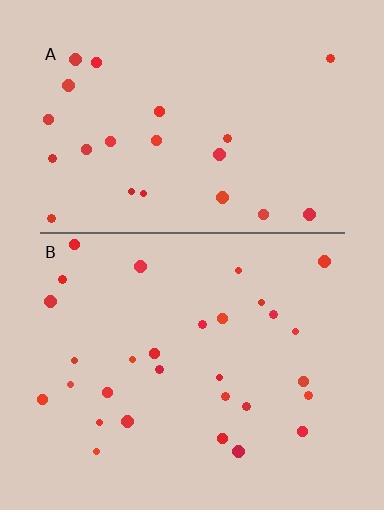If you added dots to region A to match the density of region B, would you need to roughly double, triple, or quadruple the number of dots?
Approximately double.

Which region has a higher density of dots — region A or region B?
B (the bottom).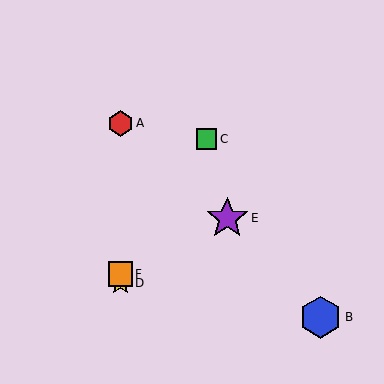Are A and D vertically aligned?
Yes, both are at x≈120.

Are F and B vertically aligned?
No, F is at x≈120 and B is at x≈321.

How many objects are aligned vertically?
3 objects (A, D, F) are aligned vertically.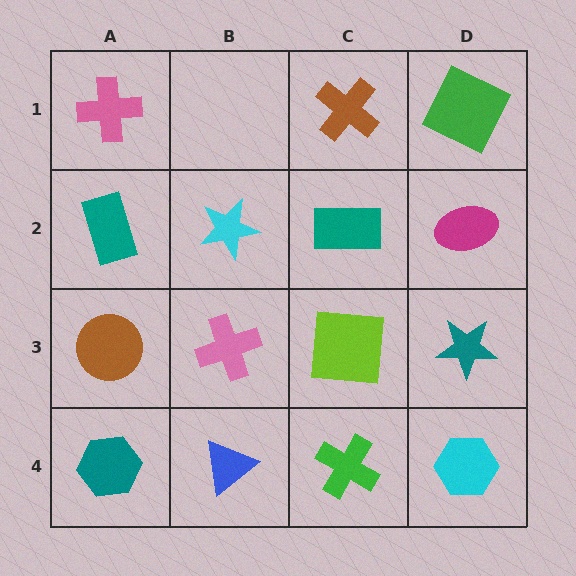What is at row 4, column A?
A teal hexagon.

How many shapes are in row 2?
4 shapes.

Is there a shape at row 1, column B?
No, that cell is empty.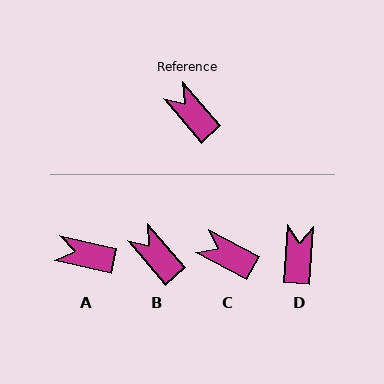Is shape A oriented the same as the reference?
No, it is off by about 37 degrees.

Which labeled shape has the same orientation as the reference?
B.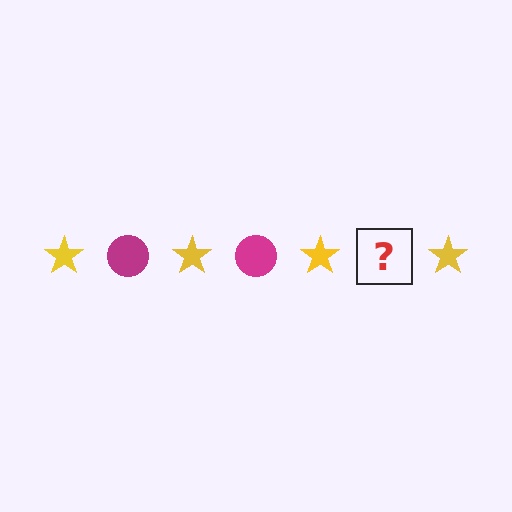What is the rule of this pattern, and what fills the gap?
The rule is that the pattern alternates between yellow star and magenta circle. The gap should be filled with a magenta circle.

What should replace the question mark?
The question mark should be replaced with a magenta circle.